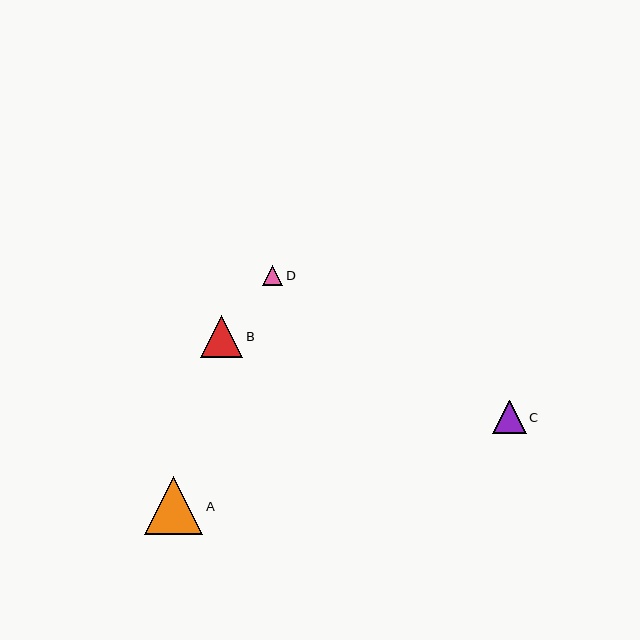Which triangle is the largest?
Triangle A is the largest with a size of approximately 58 pixels.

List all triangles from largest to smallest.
From largest to smallest: A, B, C, D.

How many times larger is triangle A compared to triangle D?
Triangle A is approximately 2.9 times the size of triangle D.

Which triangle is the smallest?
Triangle D is the smallest with a size of approximately 20 pixels.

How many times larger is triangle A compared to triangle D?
Triangle A is approximately 2.9 times the size of triangle D.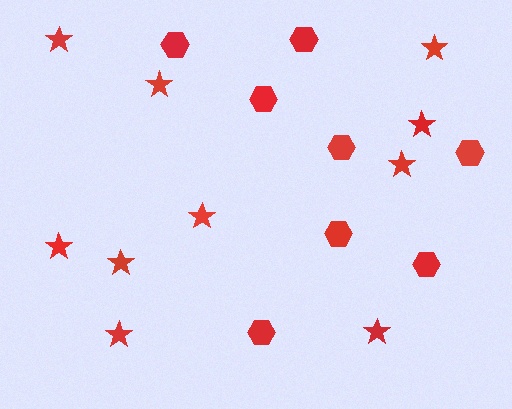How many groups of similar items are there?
There are 2 groups: one group of stars (10) and one group of hexagons (8).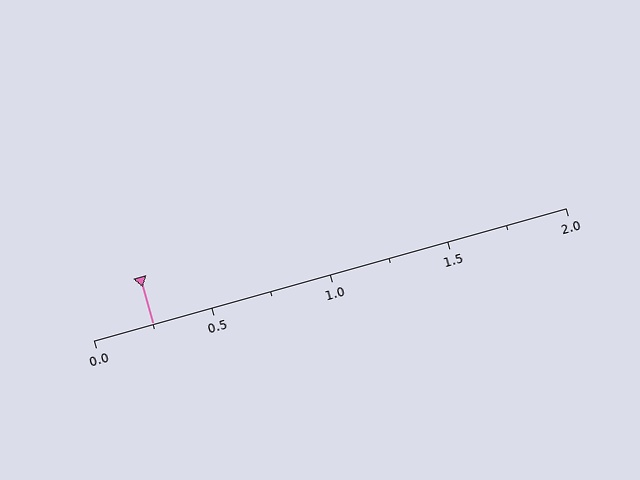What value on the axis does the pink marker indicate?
The marker indicates approximately 0.25.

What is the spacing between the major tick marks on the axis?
The major ticks are spaced 0.5 apart.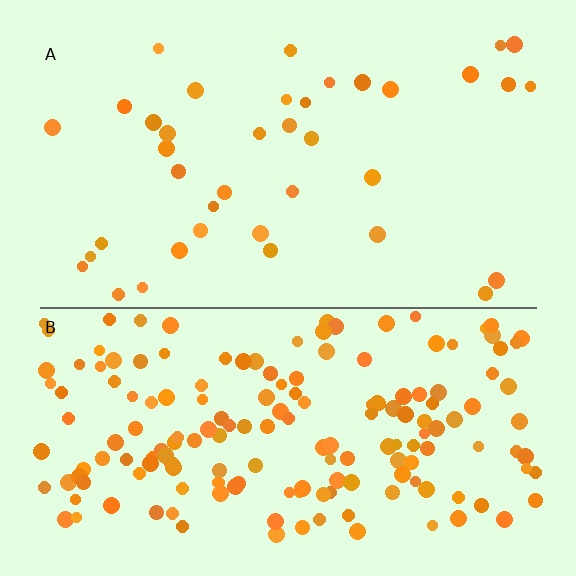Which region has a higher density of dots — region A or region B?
B (the bottom).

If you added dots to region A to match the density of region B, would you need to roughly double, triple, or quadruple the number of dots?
Approximately quadruple.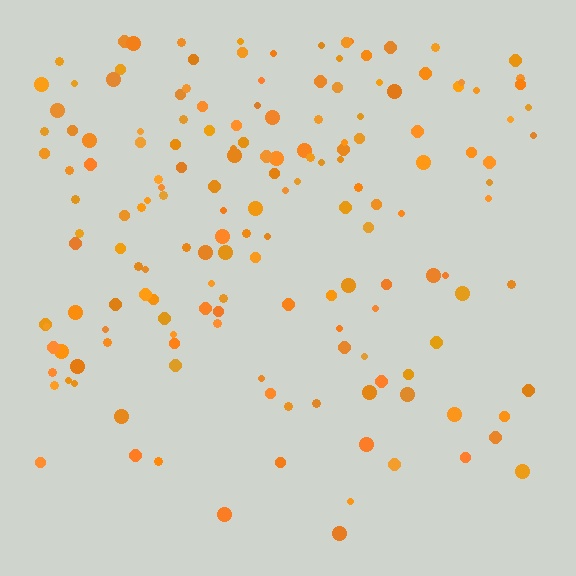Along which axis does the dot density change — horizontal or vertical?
Vertical.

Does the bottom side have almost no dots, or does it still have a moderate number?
Still a moderate number, just noticeably fewer than the top.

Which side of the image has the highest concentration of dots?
The top.